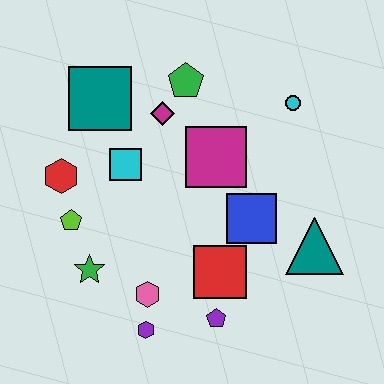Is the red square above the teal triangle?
No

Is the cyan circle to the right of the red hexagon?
Yes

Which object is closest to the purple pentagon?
The red square is closest to the purple pentagon.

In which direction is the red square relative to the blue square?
The red square is below the blue square.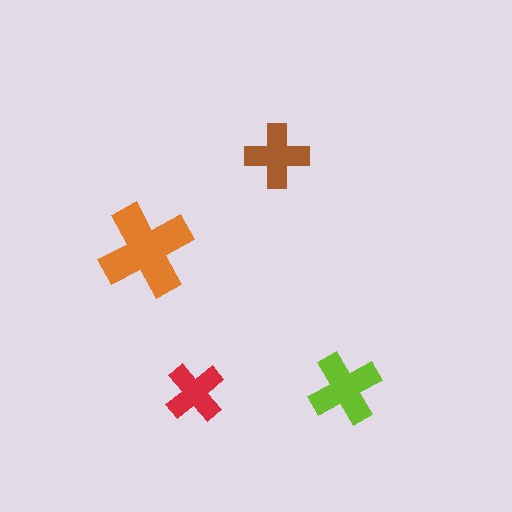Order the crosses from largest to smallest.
the orange one, the lime one, the brown one, the red one.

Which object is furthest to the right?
The lime cross is rightmost.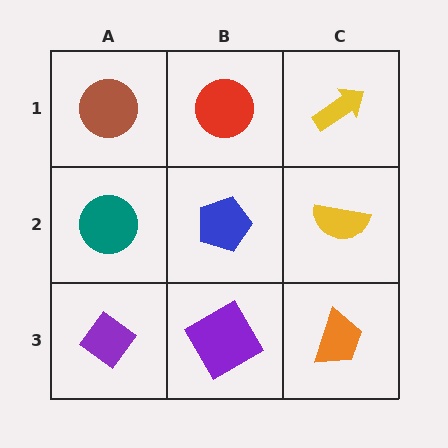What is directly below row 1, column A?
A teal circle.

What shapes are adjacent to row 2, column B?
A red circle (row 1, column B), a purple diamond (row 3, column B), a teal circle (row 2, column A), a yellow semicircle (row 2, column C).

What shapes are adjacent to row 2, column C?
A yellow arrow (row 1, column C), an orange trapezoid (row 3, column C), a blue pentagon (row 2, column B).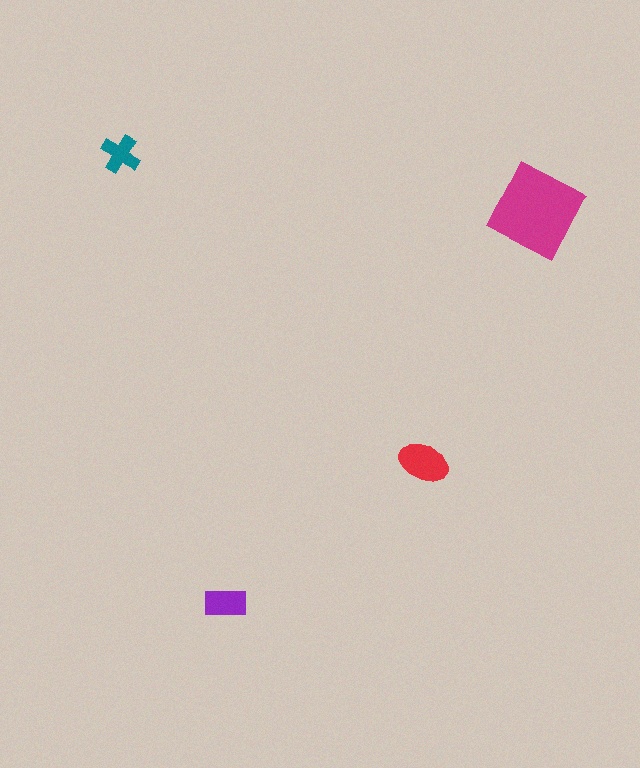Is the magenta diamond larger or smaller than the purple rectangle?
Larger.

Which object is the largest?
The magenta diamond.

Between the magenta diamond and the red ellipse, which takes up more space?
The magenta diamond.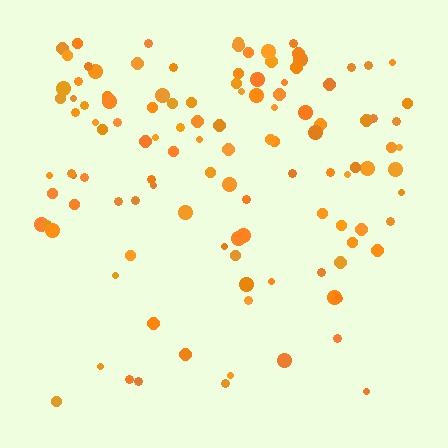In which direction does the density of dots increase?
From bottom to top, with the top side densest.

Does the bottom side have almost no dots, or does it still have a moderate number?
Still a moderate number, just noticeably fewer than the top.